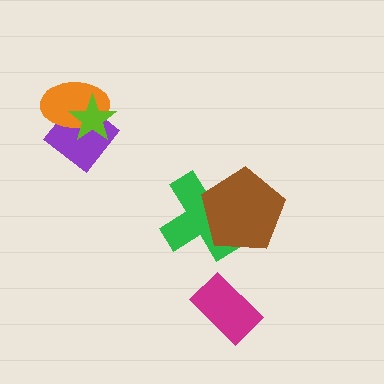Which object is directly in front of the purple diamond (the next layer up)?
The orange ellipse is directly in front of the purple diamond.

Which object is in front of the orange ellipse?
The lime star is in front of the orange ellipse.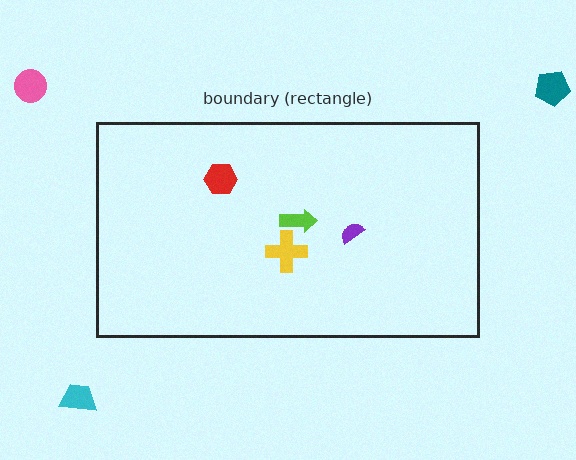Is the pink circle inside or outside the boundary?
Outside.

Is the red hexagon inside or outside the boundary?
Inside.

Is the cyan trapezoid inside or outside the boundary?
Outside.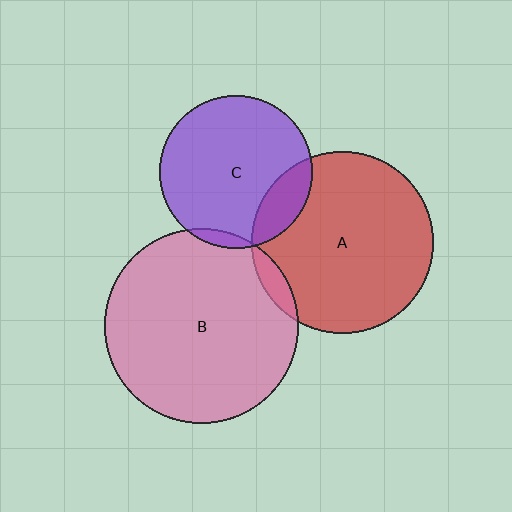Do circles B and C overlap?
Yes.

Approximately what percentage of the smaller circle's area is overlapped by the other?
Approximately 5%.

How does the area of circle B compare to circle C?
Approximately 1.6 times.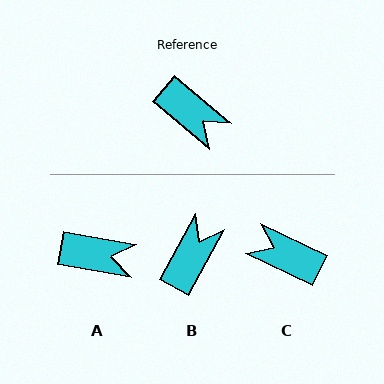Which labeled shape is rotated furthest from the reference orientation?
C, about 166 degrees away.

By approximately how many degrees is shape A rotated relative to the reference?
Approximately 30 degrees counter-clockwise.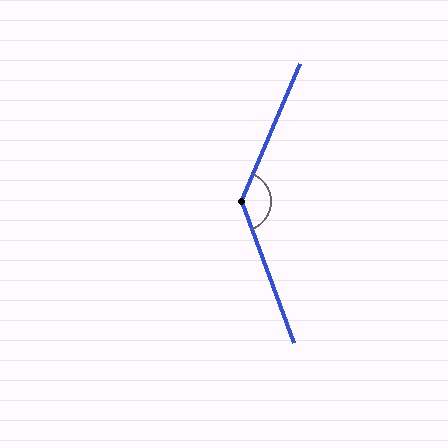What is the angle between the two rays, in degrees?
Approximately 137 degrees.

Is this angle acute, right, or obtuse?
It is obtuse.